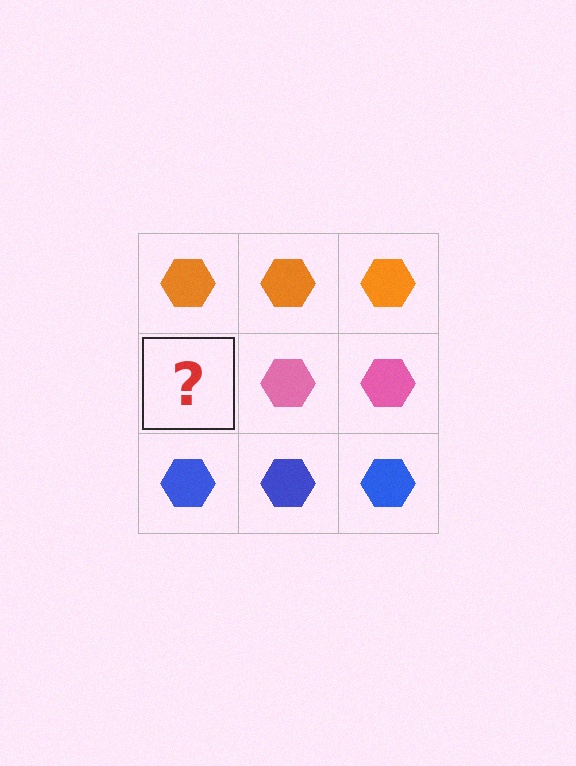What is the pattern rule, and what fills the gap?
The rule is that each row has a consistent color. The gap should be filled with a pink hexagon.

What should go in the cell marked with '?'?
The missing cell should contain a pink hexagon.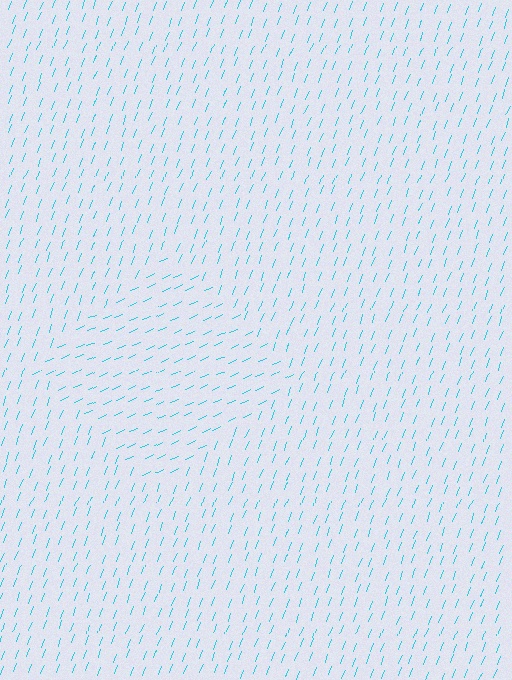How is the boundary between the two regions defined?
The boundary is defined purely by a change in line orientation (approximately 45 degrees difference). All lines are the same color and thickness.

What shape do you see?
I see a diamond.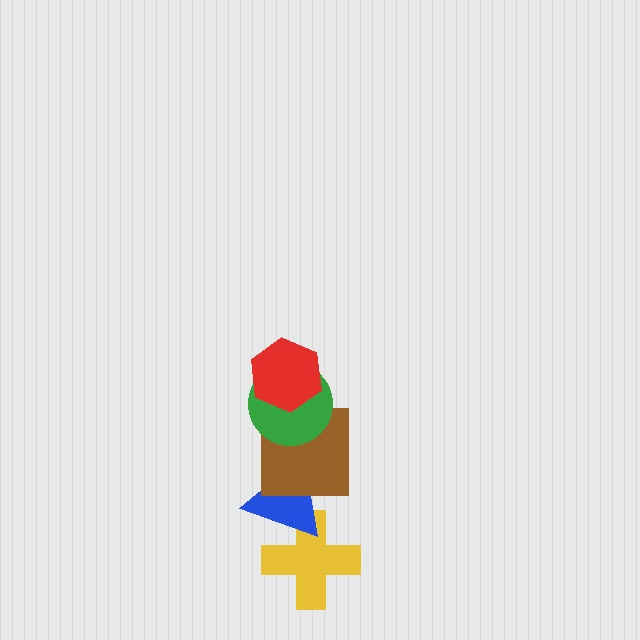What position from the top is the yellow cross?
The yellow cross is 5th from the top.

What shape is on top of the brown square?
The green circle is on top of the brown square.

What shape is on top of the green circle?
The red hexagon is on top of the green circle.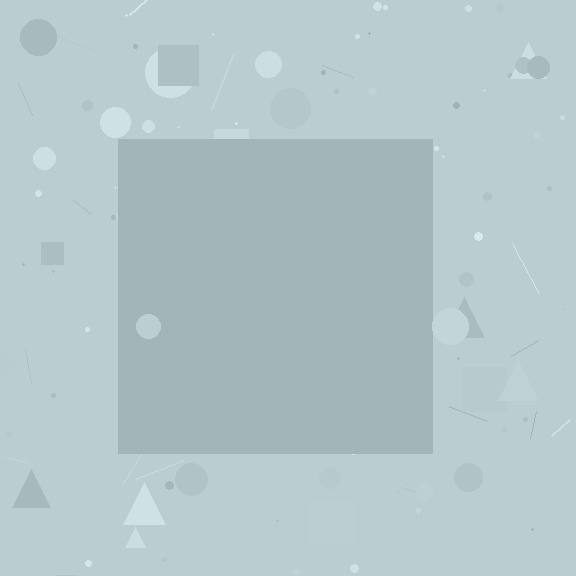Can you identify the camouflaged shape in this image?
The camouflaged shape is a square.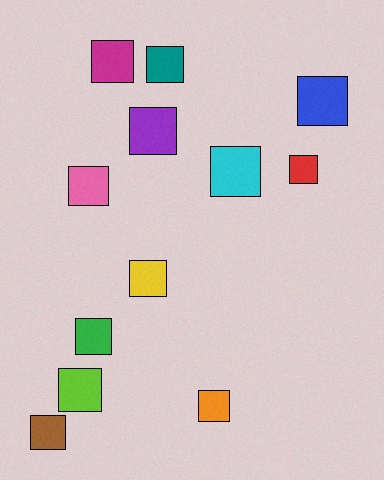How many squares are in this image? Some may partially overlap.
There are 12 squares.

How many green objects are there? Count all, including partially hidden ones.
There is 1 green object.